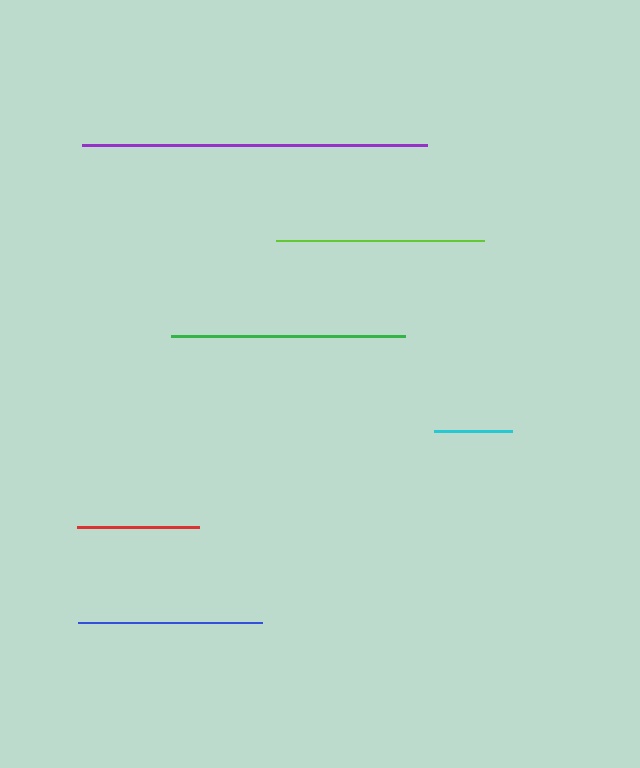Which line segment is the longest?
The purple line is the longest at approximately 345 pixels.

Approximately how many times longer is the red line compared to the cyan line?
The red line is approximately 1.6 times the length of the cyan line.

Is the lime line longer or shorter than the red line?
The lime line is longer than the red line.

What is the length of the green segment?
The green segment is approximately 234 pixels long.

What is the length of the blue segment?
The blue segment is approximately 184 pixels long.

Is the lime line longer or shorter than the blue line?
The lime line is longer than the blue line.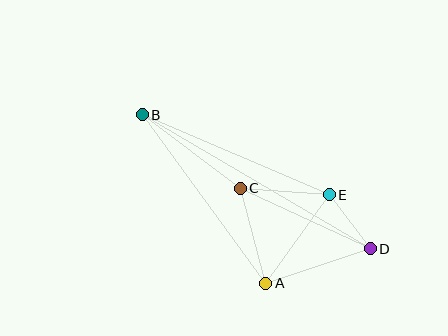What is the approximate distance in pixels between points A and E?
The distance between A and E is approximately 109 pixels.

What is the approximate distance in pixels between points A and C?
The distance between A and C is approximately 99 pixels.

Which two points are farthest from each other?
Points B and D are farthest from each other.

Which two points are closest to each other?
Points D and E are closest to each other.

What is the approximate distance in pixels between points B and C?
The distance between B and C is approximately 122 pixels.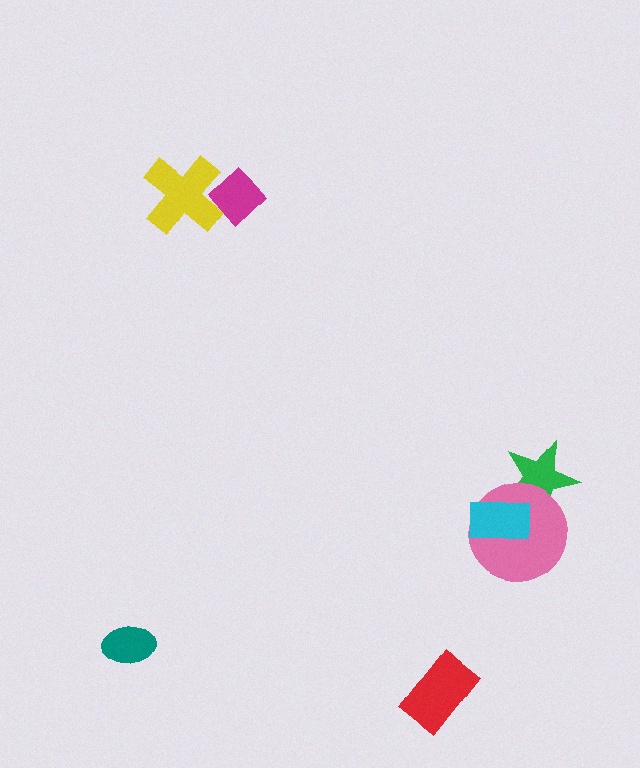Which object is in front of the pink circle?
The cyan rectangle is in front of the pink circle.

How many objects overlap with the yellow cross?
1 object overlaps with the yellow cross.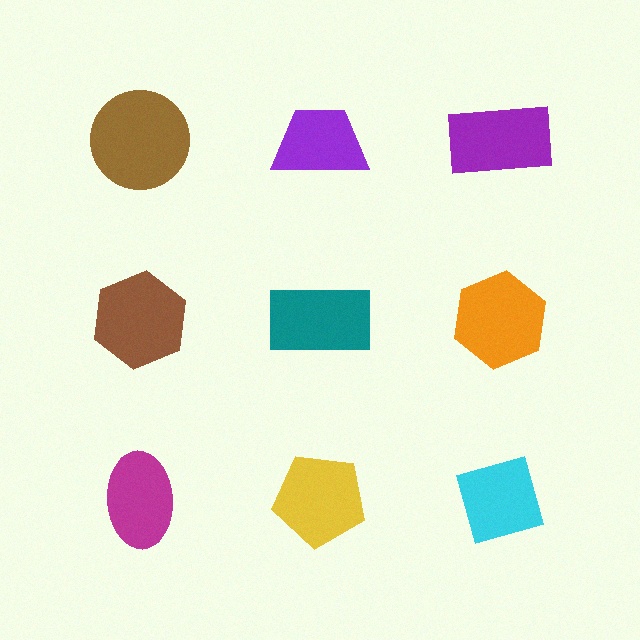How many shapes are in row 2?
3 shapes.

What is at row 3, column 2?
A yellow pentagon.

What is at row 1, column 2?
A purple trapezoid.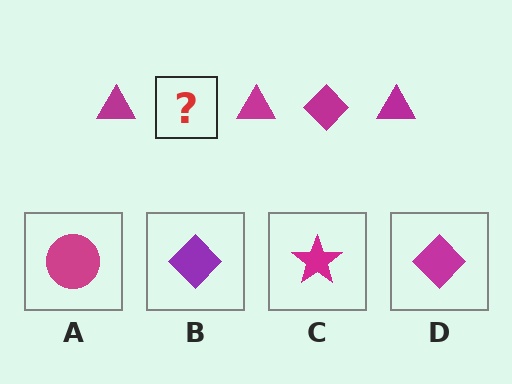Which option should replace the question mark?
Option D.